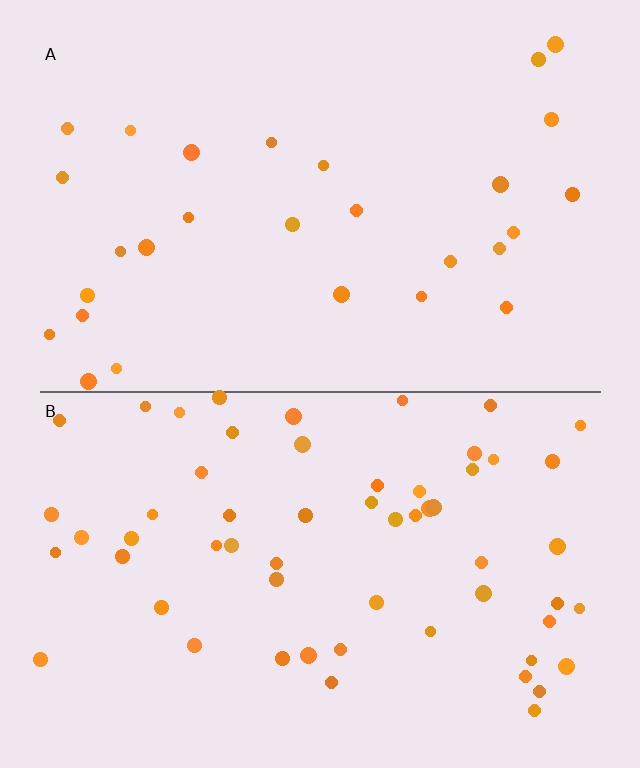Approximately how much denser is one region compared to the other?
Approximately 2.1× — region B over region A.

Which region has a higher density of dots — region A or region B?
B (the bottom).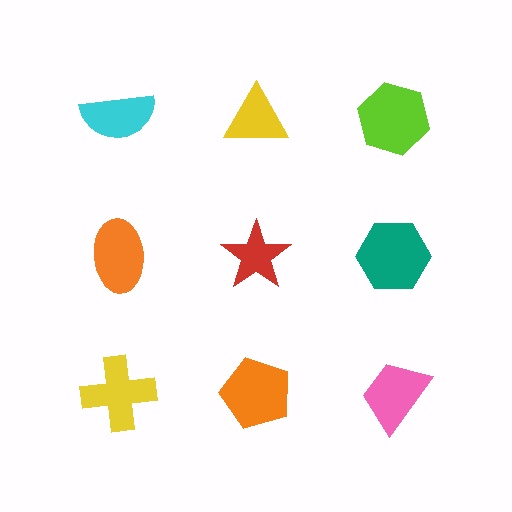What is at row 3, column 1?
A yellow cross.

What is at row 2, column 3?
A teal hexagon.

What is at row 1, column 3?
A lime hexagon.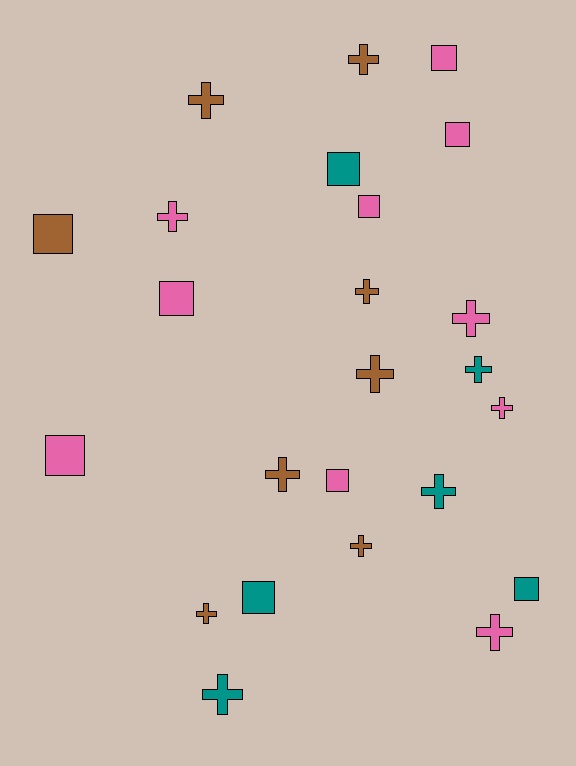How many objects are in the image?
There are 24 objects.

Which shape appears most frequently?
Cross, with 14 objects.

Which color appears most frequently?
Pink, with 10 objects.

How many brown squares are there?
There is 1 brown square.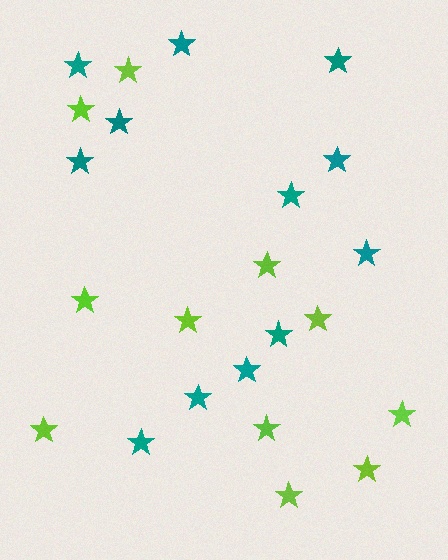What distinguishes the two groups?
There are 2 groups: one group of teal stars (12) and one group of lime stars (11).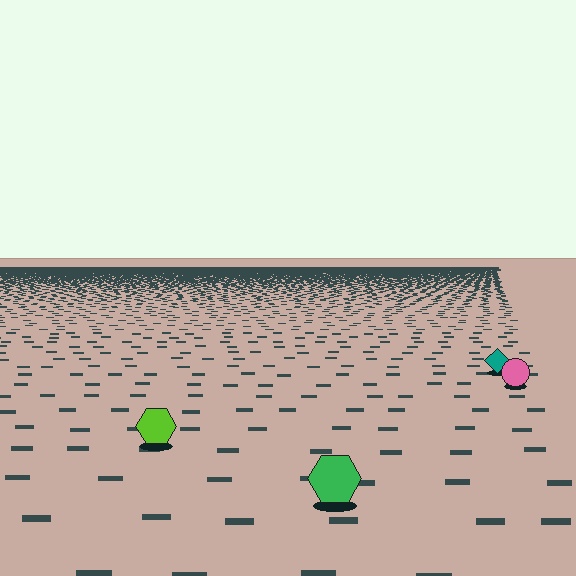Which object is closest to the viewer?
The green hexagon is closest. The texture marks near it are larger and more spread out.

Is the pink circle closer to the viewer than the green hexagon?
No. The green hexagon is closer — you can tell from the texture gradient: the ground texture is coarser near it.